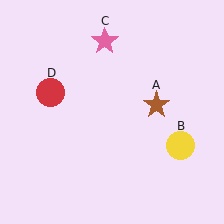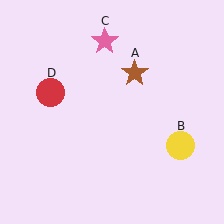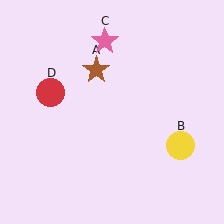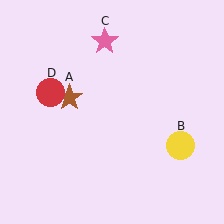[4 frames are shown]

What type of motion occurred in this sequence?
The brown star (object A) rotated counterclockwise around the center of the scene.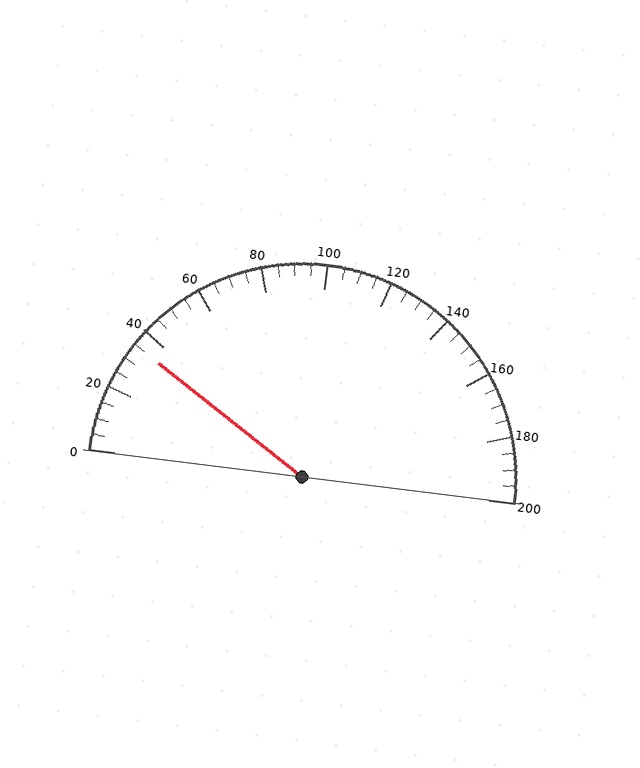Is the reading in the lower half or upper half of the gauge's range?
The reading is in the lower half of the range (0 to 200).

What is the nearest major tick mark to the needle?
The nearest major tick mark is 40.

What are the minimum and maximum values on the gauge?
The gauge ranges from 0 to 200.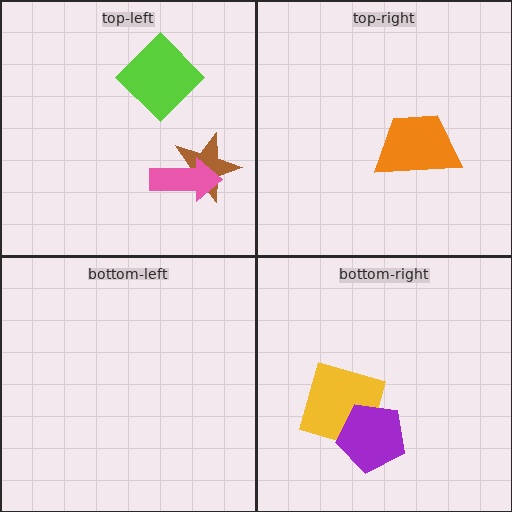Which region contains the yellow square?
The bottom-right region.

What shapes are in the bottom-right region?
The yellow square, the purple pentagon.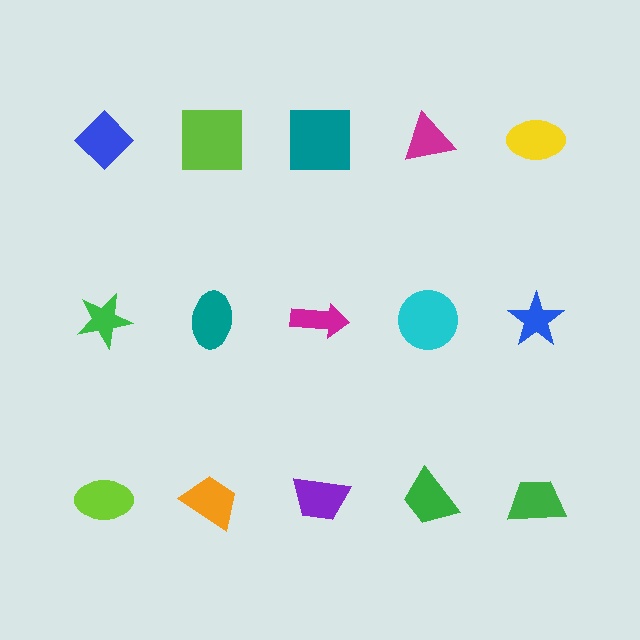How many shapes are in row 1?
5 shapes.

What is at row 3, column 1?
A lime ellipse.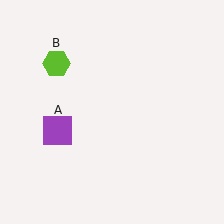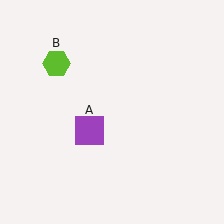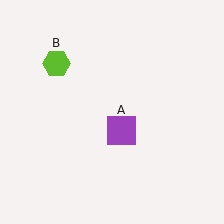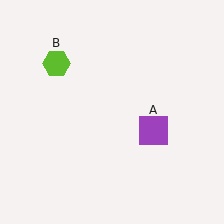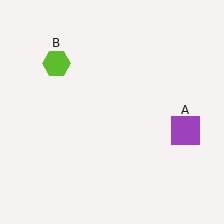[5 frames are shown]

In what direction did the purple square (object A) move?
The purple square (object A) moved right.